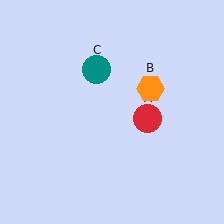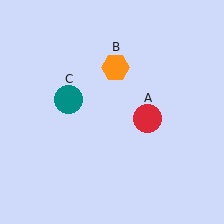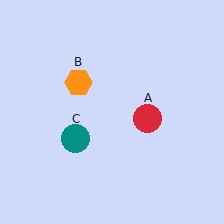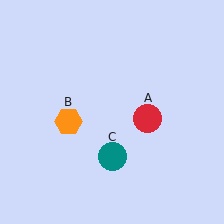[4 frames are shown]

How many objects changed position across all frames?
2 objects changed position: orange hexagon (object B), teal circle (object C).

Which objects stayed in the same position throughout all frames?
Red circle (object A) remained stationary.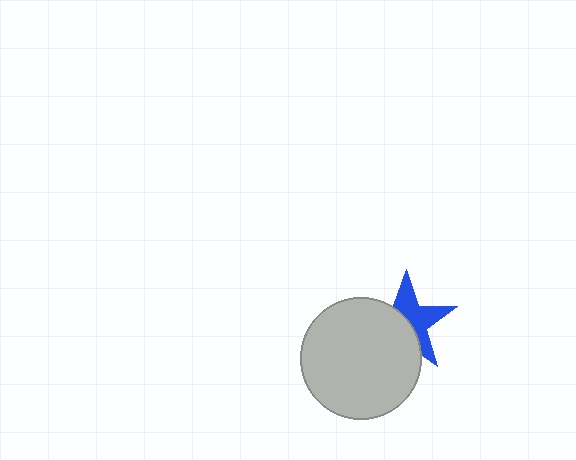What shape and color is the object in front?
The object in front is a light gray circle.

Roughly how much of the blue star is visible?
About half of it is visible (roughly 51%).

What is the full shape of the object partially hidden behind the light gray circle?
The partially hidden object is a blue star.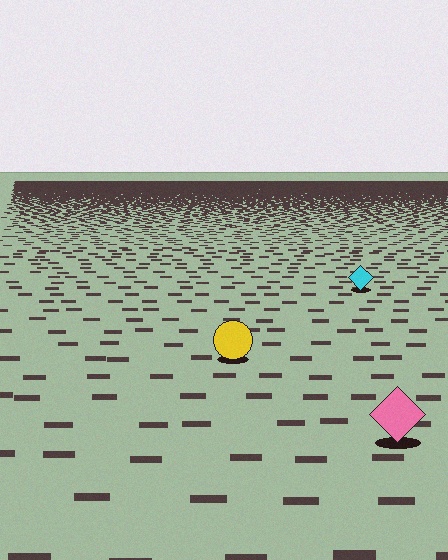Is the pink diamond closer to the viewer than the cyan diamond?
Yes. The pink diamond is closer — you can tell from the texture gradient: the ground texture is coarser near it.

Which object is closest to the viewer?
The pink diamond is closest. The texture marks near it are larger and more spread out.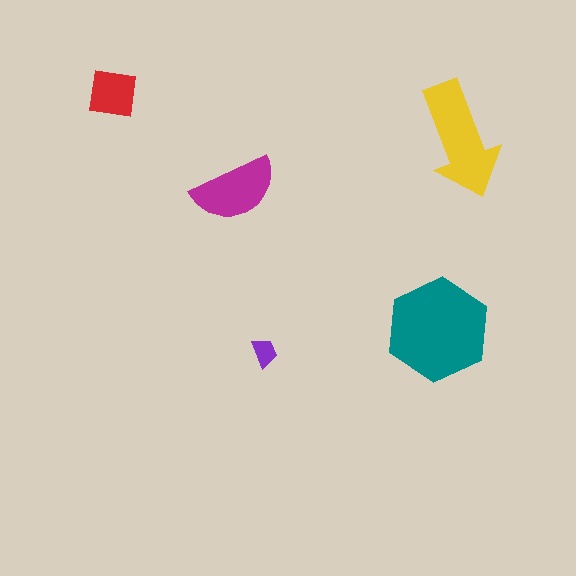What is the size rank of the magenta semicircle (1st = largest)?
3rd.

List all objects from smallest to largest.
The purple trapezoid, the red square, the magenta semicircle, the yellow arrow, the teal hexagon.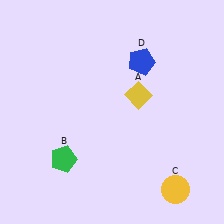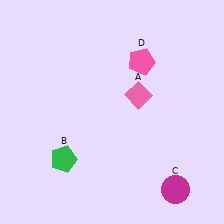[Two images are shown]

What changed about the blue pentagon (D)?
In Image 1, D is blue. In Image 2, it changed to pink.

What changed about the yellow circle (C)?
In Image 1, C is yellow. In Image 2, it changed to magenta.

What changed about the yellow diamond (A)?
In Image 1, A is yellow. In Image 2, it changed to pink.